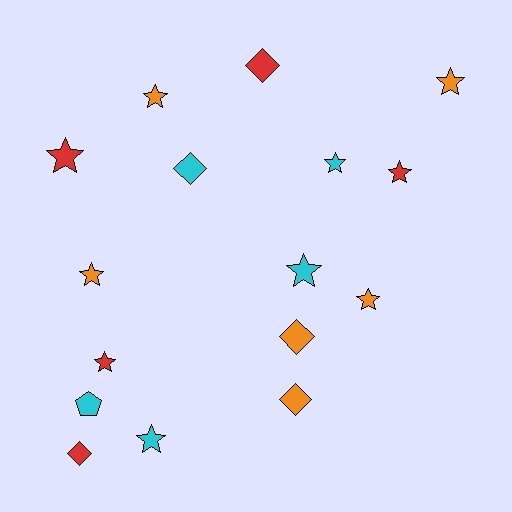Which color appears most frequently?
Orange, with 6 objects.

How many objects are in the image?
There are 16 objects.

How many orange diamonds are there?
There are 2 orange diamonds.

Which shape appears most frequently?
Star, with 10 objects.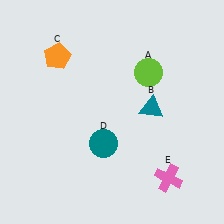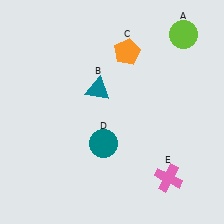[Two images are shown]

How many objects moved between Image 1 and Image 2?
3 objects moved between the two images.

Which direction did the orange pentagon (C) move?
The orange pentagon (C) moved right.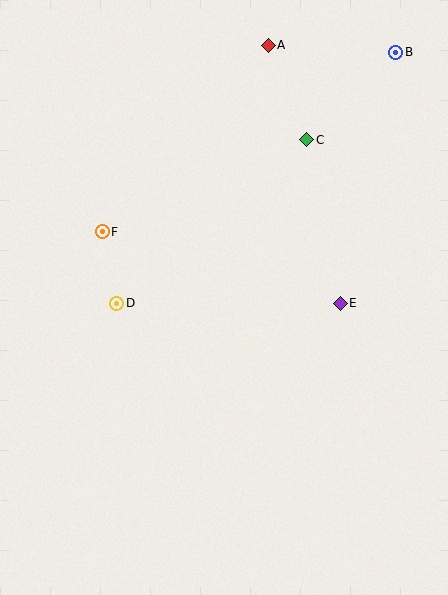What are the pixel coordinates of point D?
Point D is at (117, 303).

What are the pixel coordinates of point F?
Point F is at (102, 232).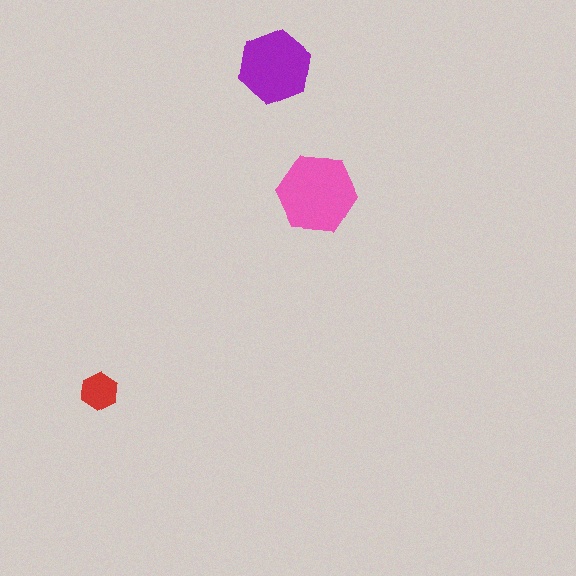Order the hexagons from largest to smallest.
the pink one, the purple one, the red one.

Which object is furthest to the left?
The red hexagon is leftmost.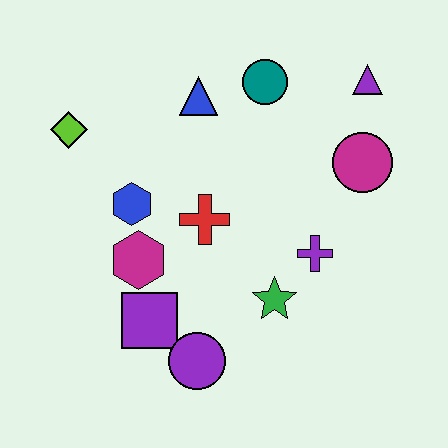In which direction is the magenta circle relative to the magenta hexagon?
The magenta circle is to the right of the magenta hexagon.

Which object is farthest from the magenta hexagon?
The purple triangle is farthest from the magenta hexagon.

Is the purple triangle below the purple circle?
No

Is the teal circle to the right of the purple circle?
Yes